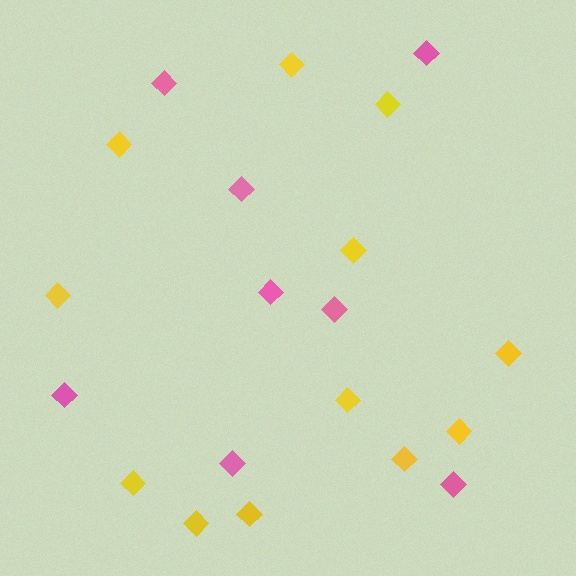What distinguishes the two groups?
There are 2 groups: one group of pink diamonds (8) and one group of yellow diamonds (12).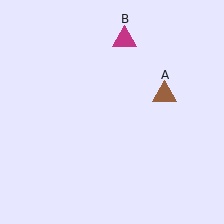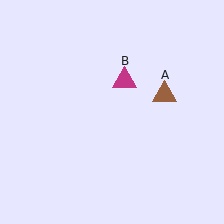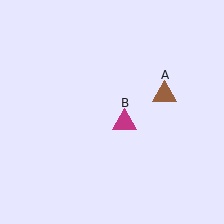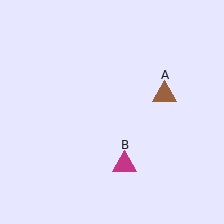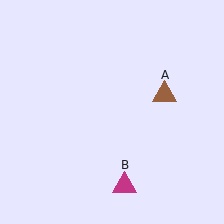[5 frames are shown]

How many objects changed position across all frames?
1 object changed position: magenta triangle (object B).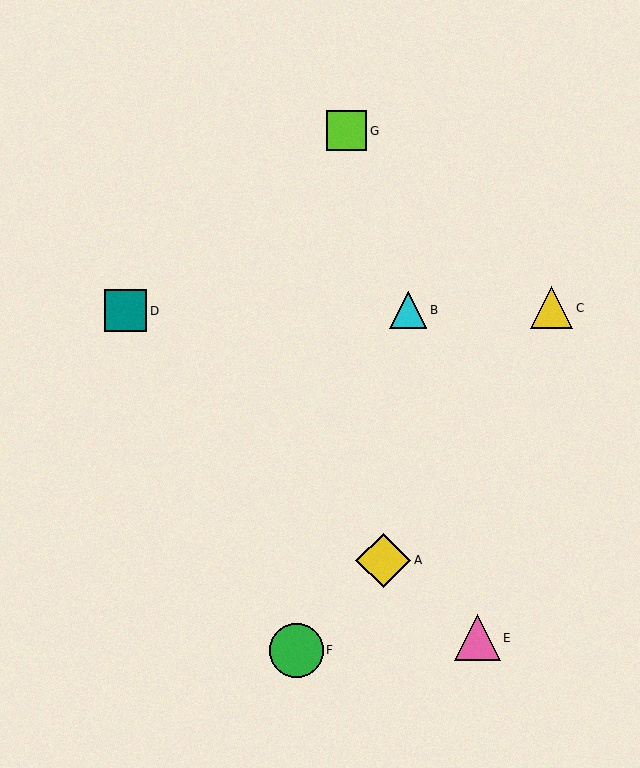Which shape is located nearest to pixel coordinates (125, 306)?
The teal square (labeled D) at (126, 311) is nearest to that location.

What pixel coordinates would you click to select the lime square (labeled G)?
Click at (347, 131) to select the lime square G.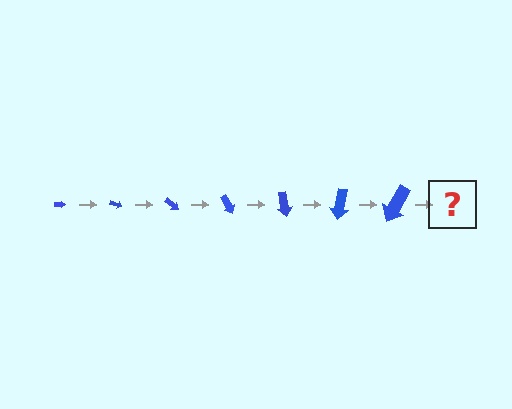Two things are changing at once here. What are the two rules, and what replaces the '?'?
The two rules are that the arrow grows larger each step and it rotates 20 degrees each step. The '?' should be an arrow, larger than the previous one and rotated 140 degrees from the start.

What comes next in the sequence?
The next element should be an arrow, larger than the previous one and rotated 140 degrees from the start.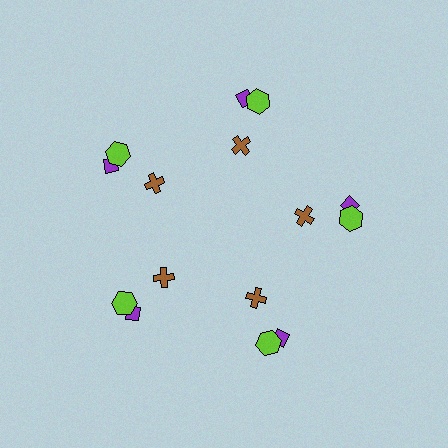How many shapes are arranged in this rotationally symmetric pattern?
There are 15 shapes, arranged in 5 groups of 3.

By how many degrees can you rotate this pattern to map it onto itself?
The pattern maps onto itself every 72 degrees of rotation.